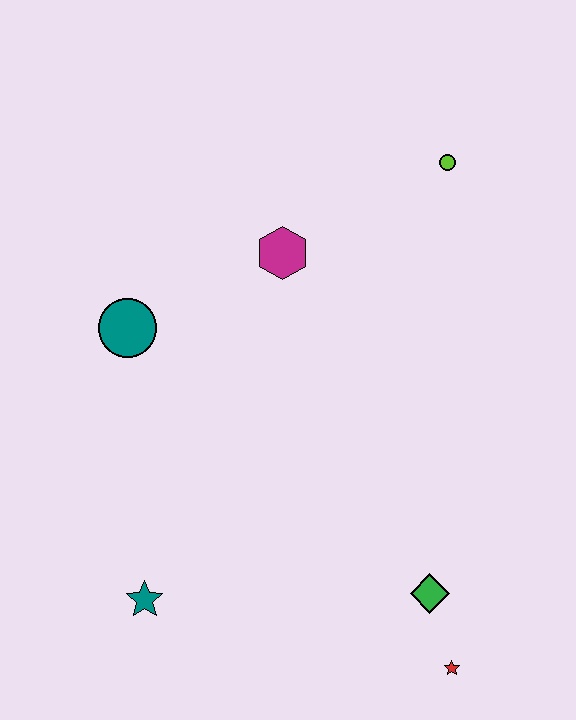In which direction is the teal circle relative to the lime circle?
The teal circle is to the left of the lime circle.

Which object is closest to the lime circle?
The magenta hexagon is closest to the lime circle.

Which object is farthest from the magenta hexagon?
The red star is farthest from the magenta hexagon.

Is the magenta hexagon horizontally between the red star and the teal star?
Yes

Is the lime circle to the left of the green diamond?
No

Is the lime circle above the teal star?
Yes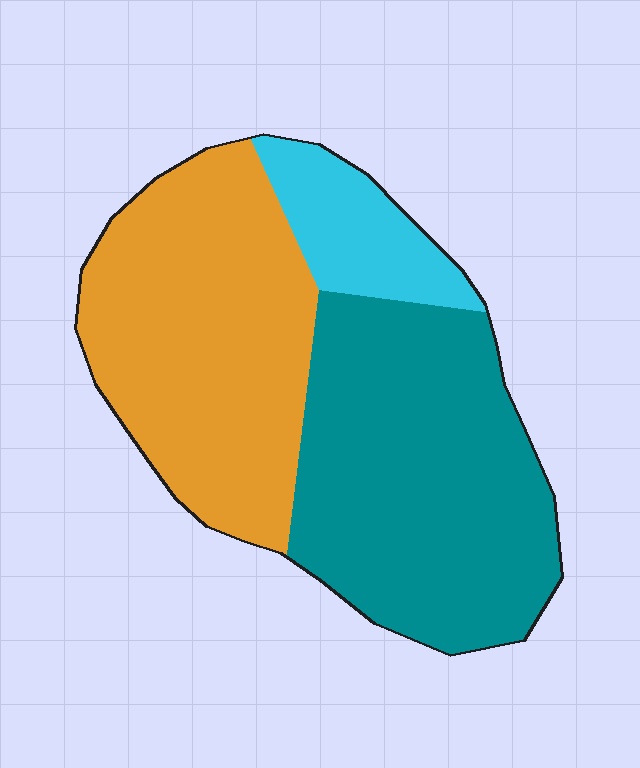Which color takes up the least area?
Cyan, at roughly 10%.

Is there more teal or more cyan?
Teal.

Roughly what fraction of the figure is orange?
Orange takes up about two fifths (2/5) of the figure.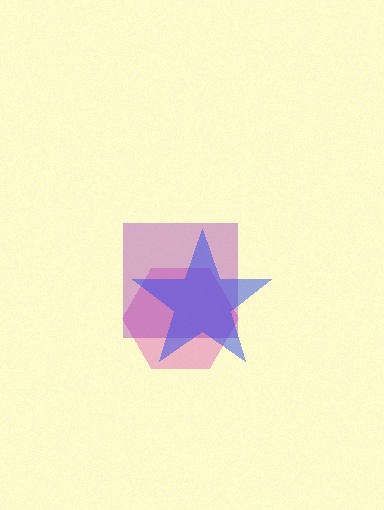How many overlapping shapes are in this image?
There are 3 overlapping shapes in the image.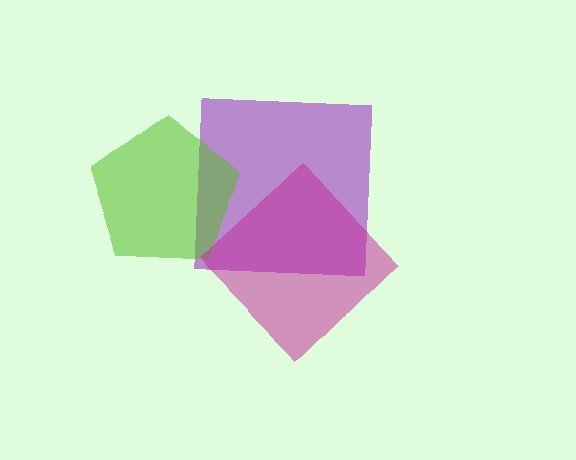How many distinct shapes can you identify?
There are 3 distinct shapes: a purple square, a lime pentagon, a magenta diamond.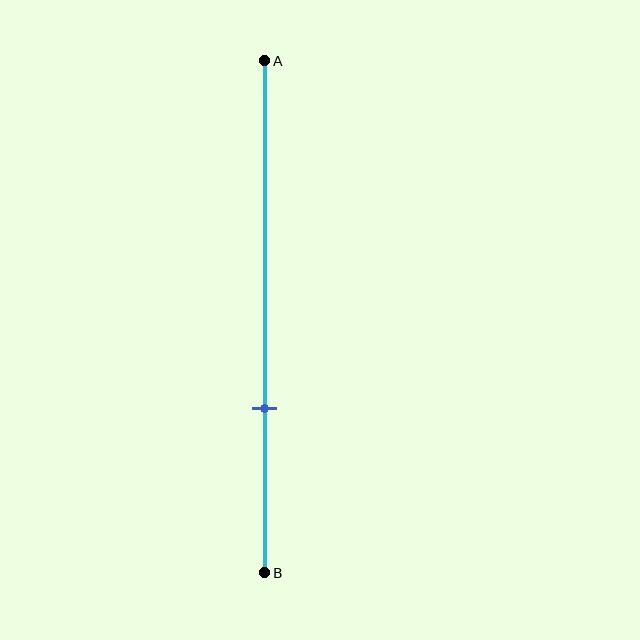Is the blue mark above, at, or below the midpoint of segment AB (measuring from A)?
The blue mark is below the midpoint of segment AB.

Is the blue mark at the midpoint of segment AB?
No, the mark is at about 70% from A, not at the 50% midpoint.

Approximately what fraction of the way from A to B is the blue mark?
The blue mark is approximately 70% of the way from A to B.